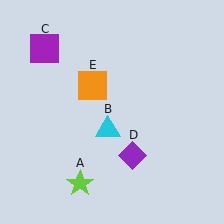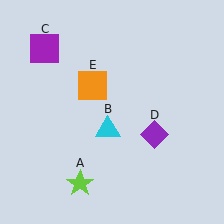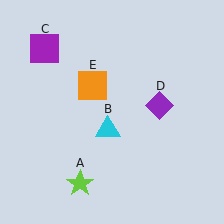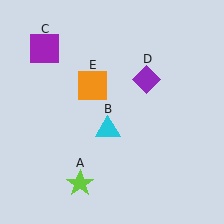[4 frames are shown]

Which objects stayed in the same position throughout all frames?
Lime star (object A) and cyan triangle (object B) and purple square (object C) and orange square (object E) remained stationary.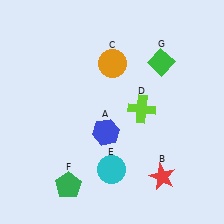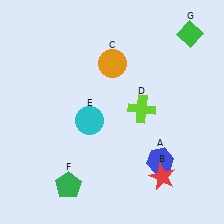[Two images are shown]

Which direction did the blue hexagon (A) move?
The blue hexagon (A) moved right.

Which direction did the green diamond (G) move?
The green diamond (G) moved right.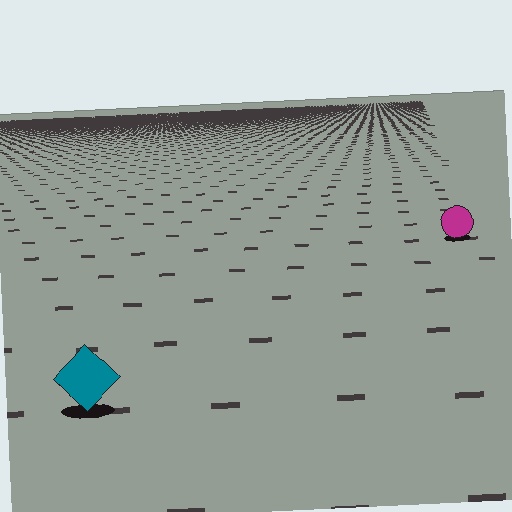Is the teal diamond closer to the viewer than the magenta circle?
Yes. The teal diamond is closer — you can tell from the texture gradient: the ground texture is coarser near it.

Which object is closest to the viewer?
The teal diamond is closest. The texture marks near it are larger and more spread out.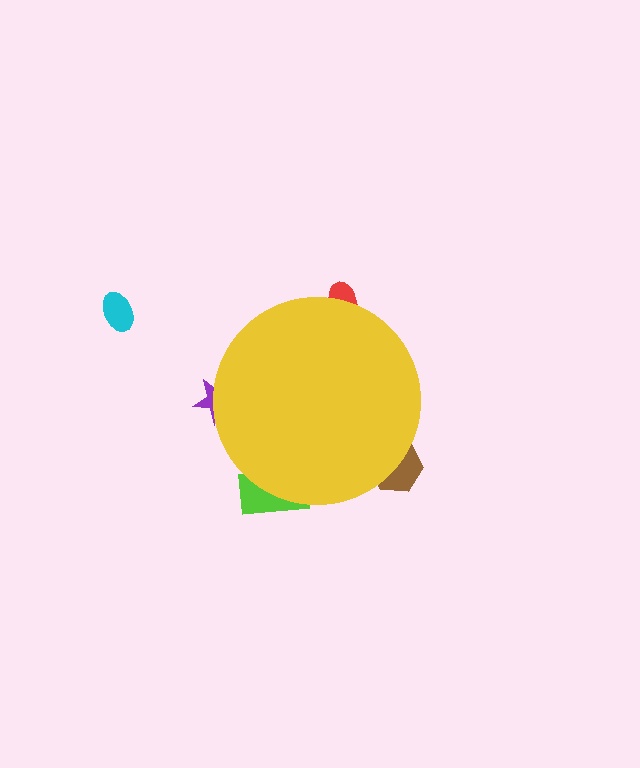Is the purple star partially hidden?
Yes, the purple star is partially hidden behind the yellow circle.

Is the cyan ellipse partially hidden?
No, the cyan ellipse is fully visible.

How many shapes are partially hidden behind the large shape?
4 shapes are partially hidden.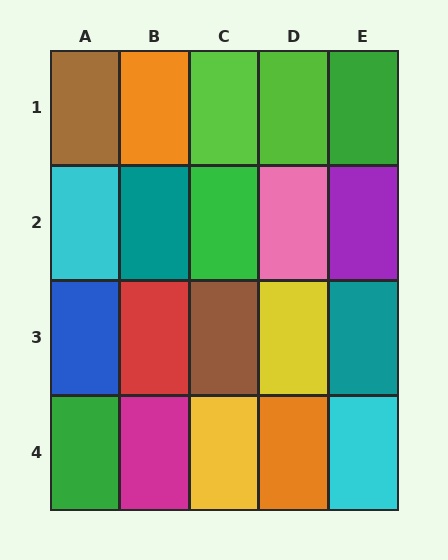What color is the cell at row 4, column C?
Yellow.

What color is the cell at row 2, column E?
Purple.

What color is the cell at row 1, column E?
Green.